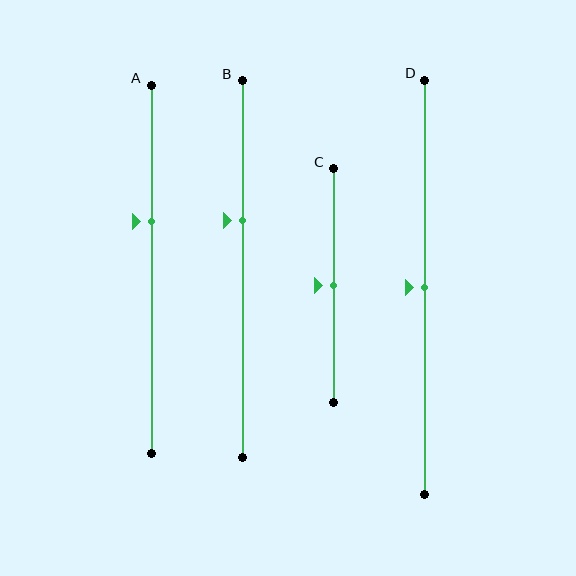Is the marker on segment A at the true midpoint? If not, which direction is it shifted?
No, the marker on segment A is shifted upward by about 13% of the segment length.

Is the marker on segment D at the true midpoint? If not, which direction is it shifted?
Yes, the marker on segment D is at the true midpoint.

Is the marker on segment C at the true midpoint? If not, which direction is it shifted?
Yes, the marker on segment C is at the true midpoint.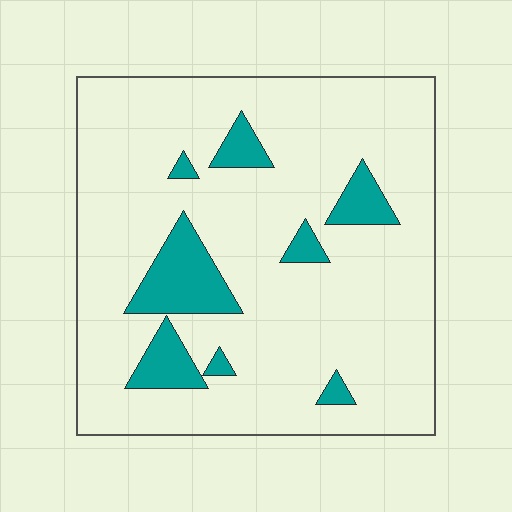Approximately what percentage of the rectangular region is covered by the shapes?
Approximately 15%.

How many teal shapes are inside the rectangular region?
8.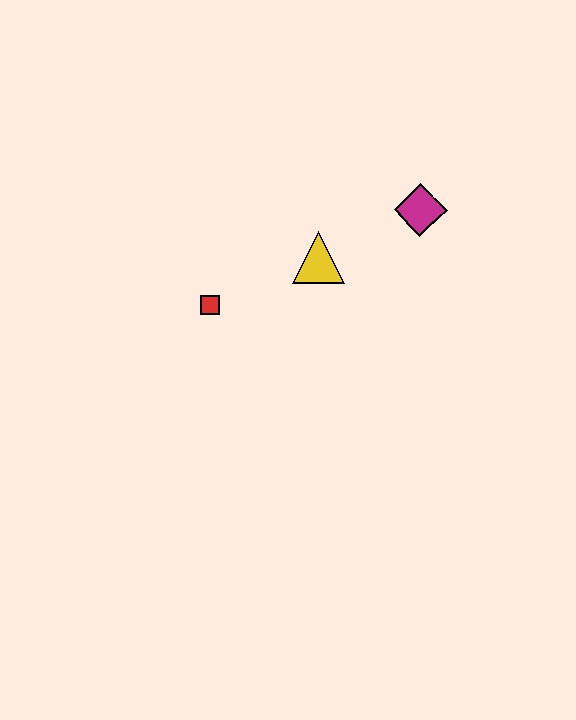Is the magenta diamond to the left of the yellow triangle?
No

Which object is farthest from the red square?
The magenta diamond is farthest from the red square.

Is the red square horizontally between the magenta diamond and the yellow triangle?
No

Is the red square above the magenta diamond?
No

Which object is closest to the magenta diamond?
The yellow triangle is closest to the magenta diamond.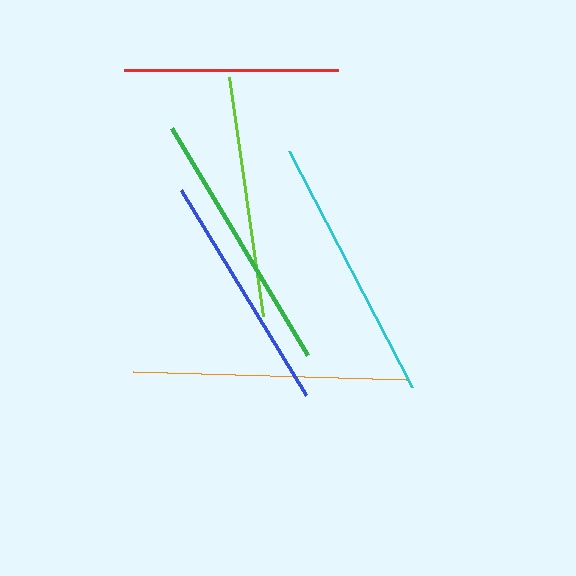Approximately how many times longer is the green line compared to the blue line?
The green line is approximately 1.1 times the length of the blue line.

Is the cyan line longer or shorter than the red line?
The cyan line is longer than the red line.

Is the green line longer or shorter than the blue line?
The green line is longer than the blue line.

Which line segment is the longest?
The orange line is the longest at approximately 273 pixels.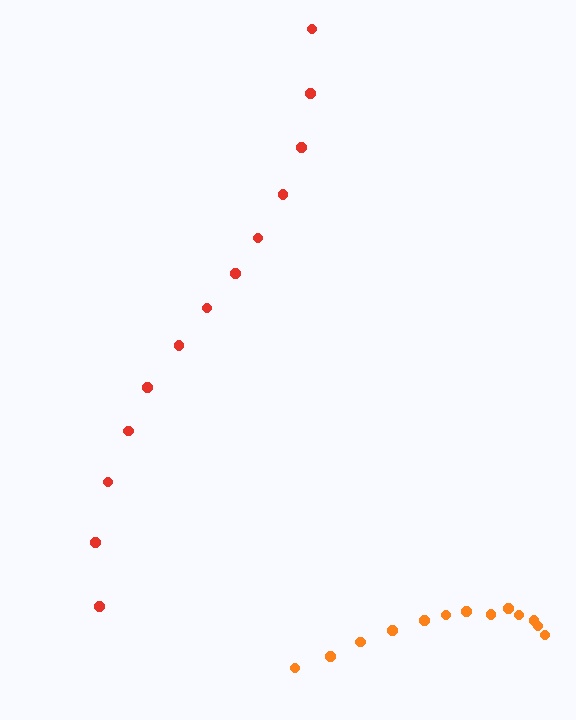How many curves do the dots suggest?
There are 2 distinct paths.